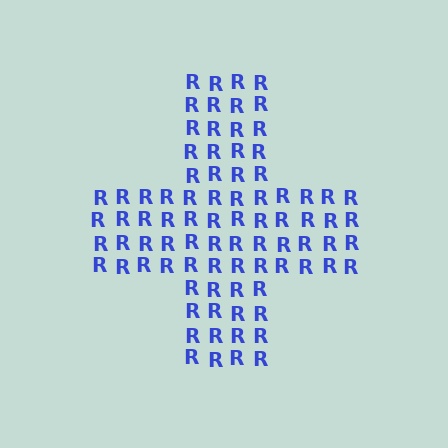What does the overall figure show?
The overall figure shows a cross.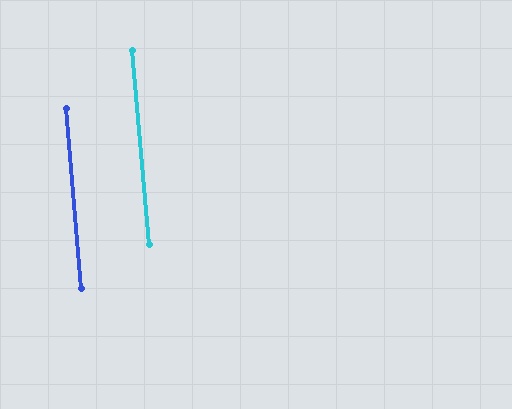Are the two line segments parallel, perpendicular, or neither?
Parallel — their directions differ by only 0.4°.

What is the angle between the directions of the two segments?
Approximately 0 degrees.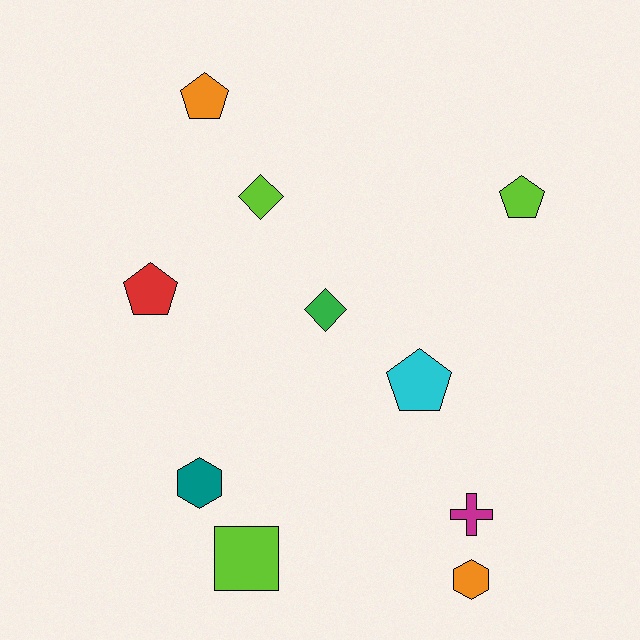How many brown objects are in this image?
There are no brown objects.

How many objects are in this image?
There are 10 objects.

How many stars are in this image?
There are no stars.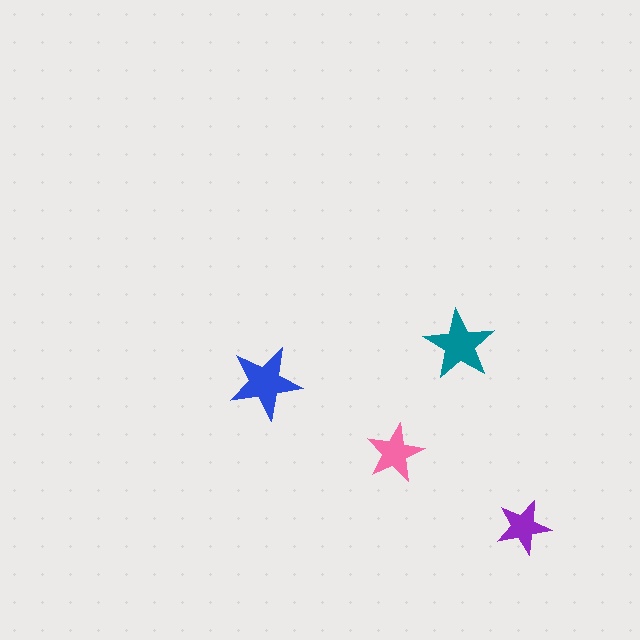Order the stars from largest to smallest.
the blue one, the teal one, the pink one, the purple one.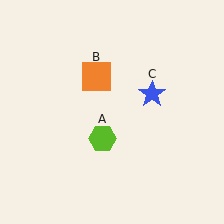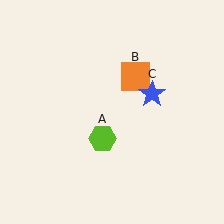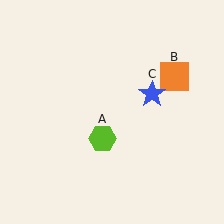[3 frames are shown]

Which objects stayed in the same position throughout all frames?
Lime hexagon (object A) and blue star (object C) remained stationary.